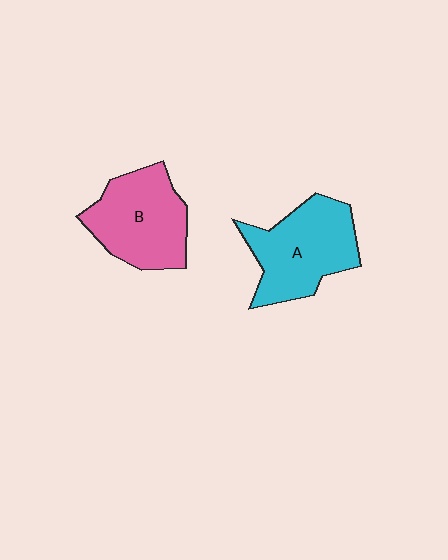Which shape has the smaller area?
Shape B (pink).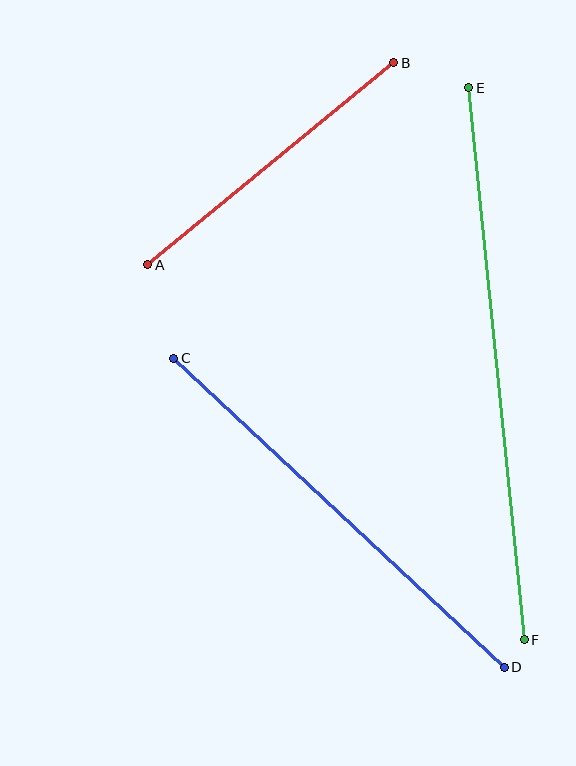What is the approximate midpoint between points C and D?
The midpoint is at approximately (339, 513) pixels.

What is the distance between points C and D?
The distance is approximately 452 pixels.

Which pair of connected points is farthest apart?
Points E and F are farthest apart.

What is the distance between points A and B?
The distance is approximately 318 pixels.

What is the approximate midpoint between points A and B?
The midpoint is at approximately (271, 164) pixels.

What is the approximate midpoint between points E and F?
The midpoint is at approximately (496, 364) pixels.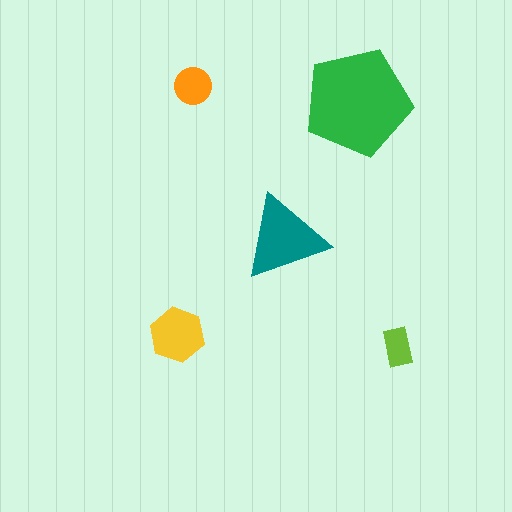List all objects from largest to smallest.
The green pentagon, the teal triangle, the yellow hexagon, the orange circle, the lime rectangle.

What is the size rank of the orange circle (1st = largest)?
4th.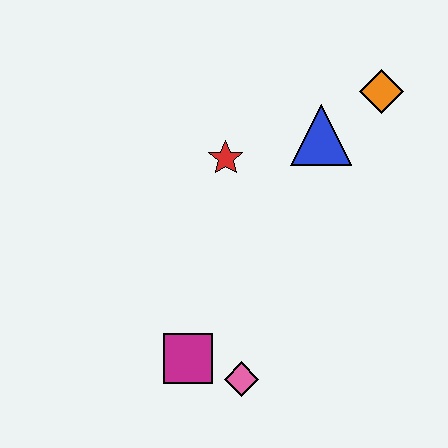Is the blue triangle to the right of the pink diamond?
Yes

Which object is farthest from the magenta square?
The orange diamond is farthest from the magenta square.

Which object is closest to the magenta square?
The pink diamond is closest to the magenta square.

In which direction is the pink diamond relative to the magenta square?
The pink diamond is to the right of the magenta square.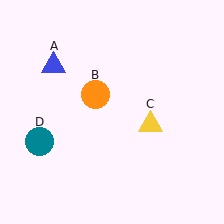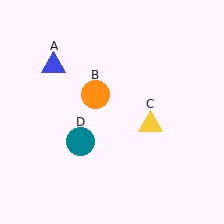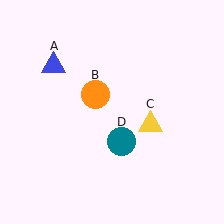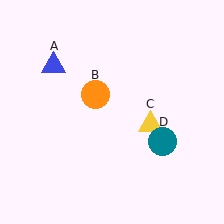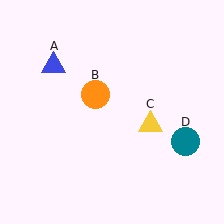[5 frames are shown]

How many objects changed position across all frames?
1 object changed position: teal circle (object D).